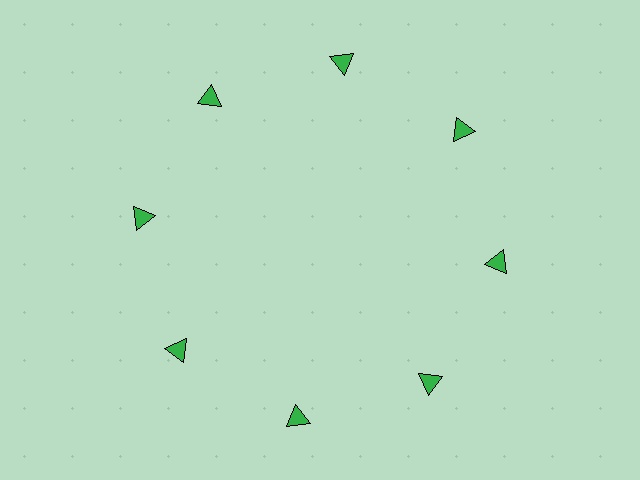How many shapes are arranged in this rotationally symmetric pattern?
There are 8 shapes, arranged in 8 groups of 1.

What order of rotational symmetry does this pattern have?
This pattern has 8-fold rotational symmetry.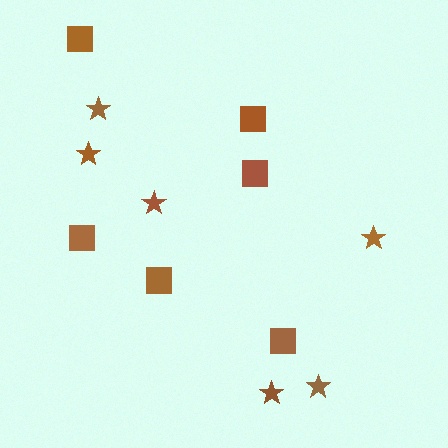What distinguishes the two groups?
There are 2 groups: one group of squares (6) and one group of stars (6).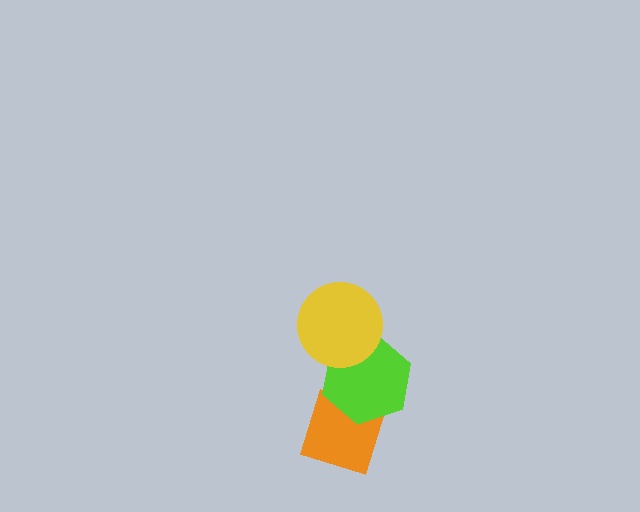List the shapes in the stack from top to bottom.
From top to bottom: the yellow circle, the lime hexagon, the orange diamond.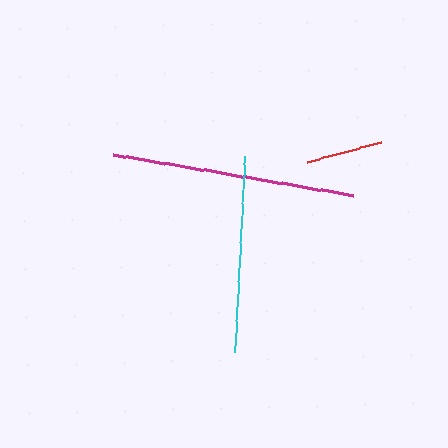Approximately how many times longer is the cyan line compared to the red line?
The cyan line is approximately 2.6 times the length of the red line.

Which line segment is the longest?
The magenta line is the longest at approximately 244 pixels.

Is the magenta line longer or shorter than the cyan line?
The magenta line is longer than the cyan line.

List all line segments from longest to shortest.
From longest to shortest: magenta, cyan, red.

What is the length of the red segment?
The red segment is approximately 76 pixels long.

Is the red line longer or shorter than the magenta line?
The magenta line is longer than the red line.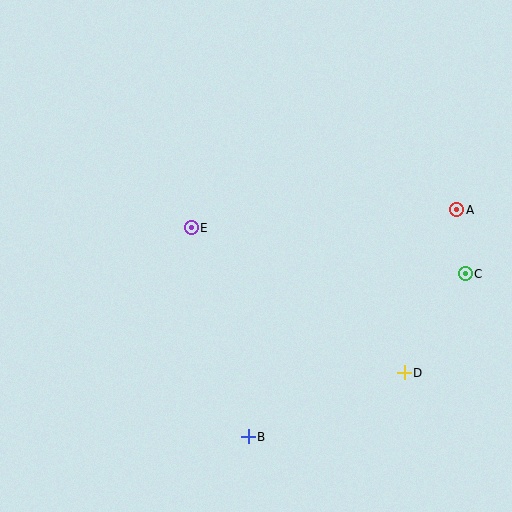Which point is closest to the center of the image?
Point E at (191, 228) is closest to the center.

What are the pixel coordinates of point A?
Point A is at (457, 210).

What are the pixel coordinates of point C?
Point C is at (465, 274).